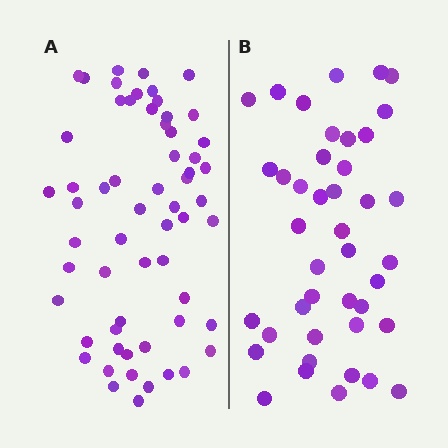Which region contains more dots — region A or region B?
Region A (the left region) has more dots.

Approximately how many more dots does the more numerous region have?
Region A has approximately 20 more dots than region B.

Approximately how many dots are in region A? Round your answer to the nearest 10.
About 60 dots.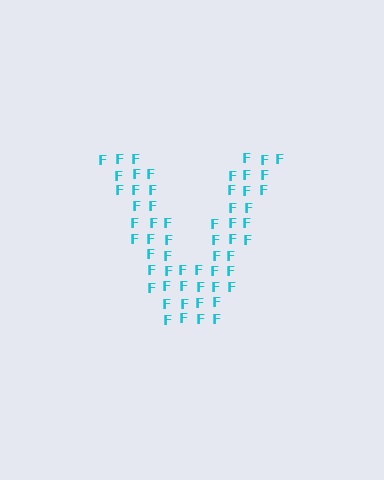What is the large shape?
The large shape is the letter V.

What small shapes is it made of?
It is made of small letter F's.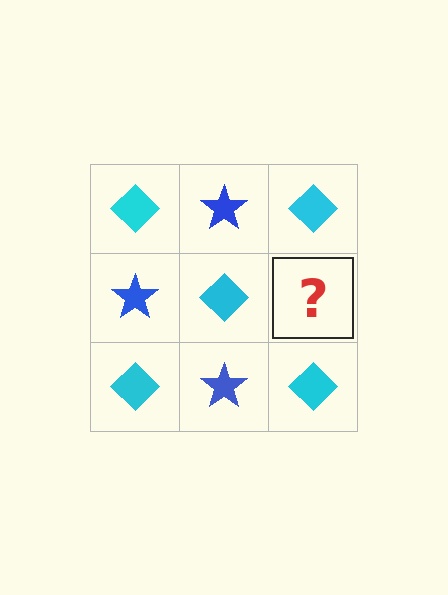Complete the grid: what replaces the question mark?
The question mark should be replaced with a blue star.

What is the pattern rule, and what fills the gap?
The rule is that it alternates cyan diamond and blue star in a checkerboard pattern. The gap should be filled with a blue star.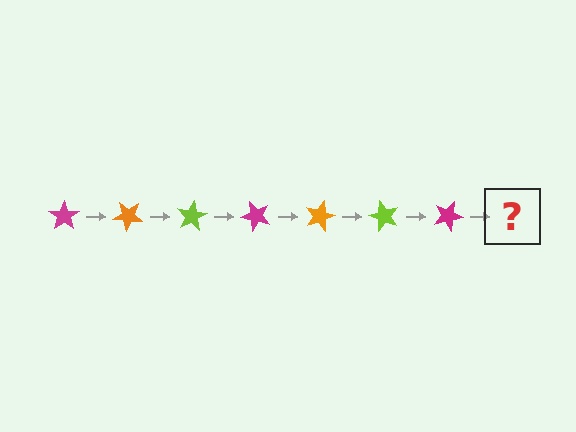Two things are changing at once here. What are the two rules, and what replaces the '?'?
The two rules are that it rotates 40 degrees each step and the color cycles through magenta, orange, and lime. The '?' should be an orange star, rotated 280 degrees from the start.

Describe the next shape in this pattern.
It should be an orange star, rotated 280 degrees from the start.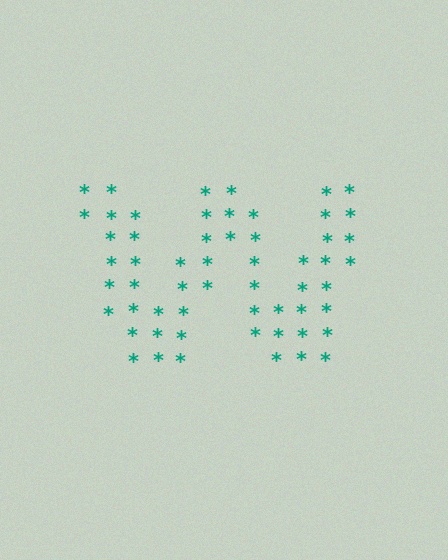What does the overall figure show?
The overall figure shows the letter W.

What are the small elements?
The small elements are asterisks.